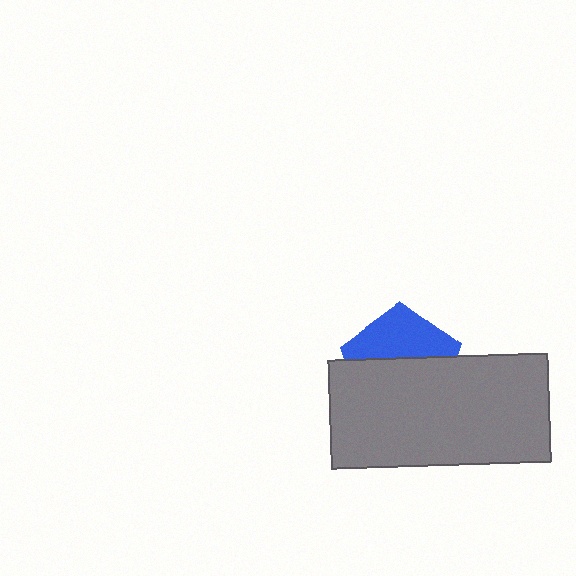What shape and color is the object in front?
The object in front is a gray rectangle.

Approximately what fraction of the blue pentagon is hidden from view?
Roughly 58% of the blue pentagon is hidden behind the gray rectangle.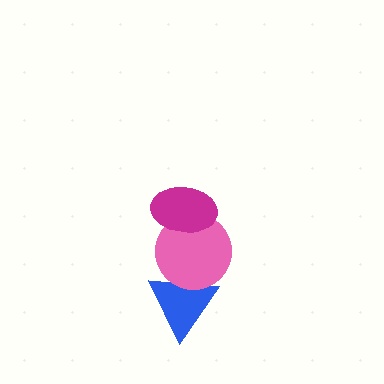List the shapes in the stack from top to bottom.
From top to bottom: the magenta ellipse, the pink circle, the blue triangle.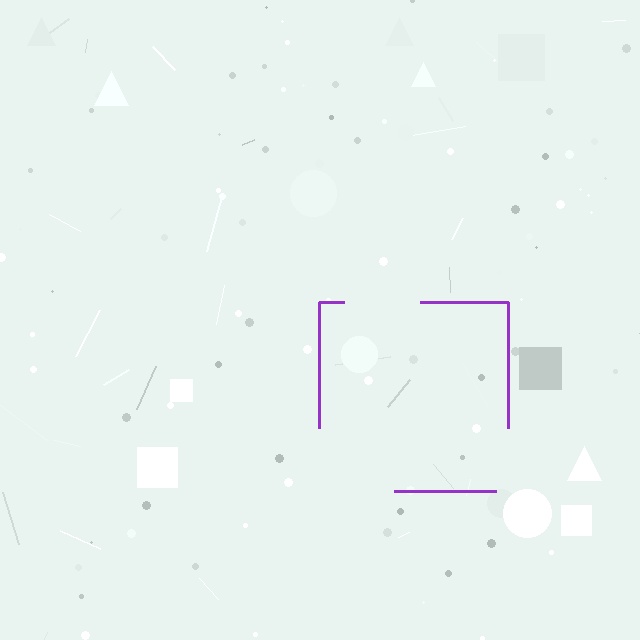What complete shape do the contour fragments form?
The contour fragments form a square.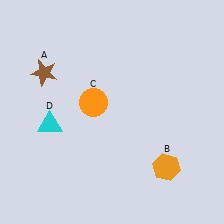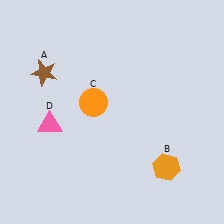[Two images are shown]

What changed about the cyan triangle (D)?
In Image 1, D is cyan. In Image 2, it changed to pink.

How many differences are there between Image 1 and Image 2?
There is 1 difference between the two images.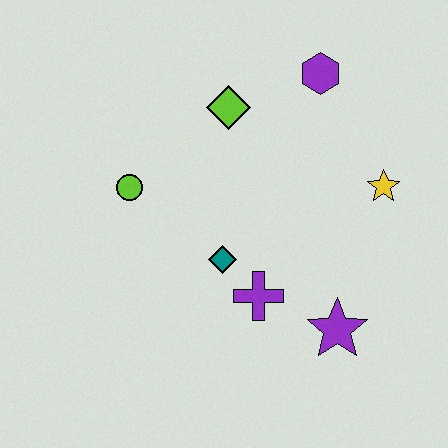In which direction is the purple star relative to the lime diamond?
The purple star is below the lime diamond.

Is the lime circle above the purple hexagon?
No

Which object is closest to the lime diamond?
The purple hexagon is closest to the lime diamond.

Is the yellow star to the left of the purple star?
No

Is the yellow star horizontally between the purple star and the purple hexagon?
No